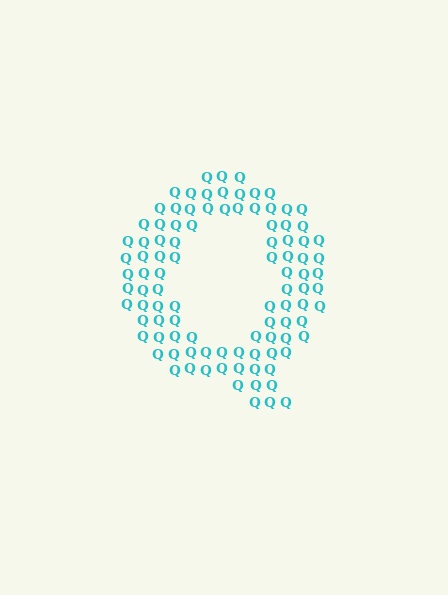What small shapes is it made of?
It is made of small letter Q's.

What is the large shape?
The large shape is the letter Q.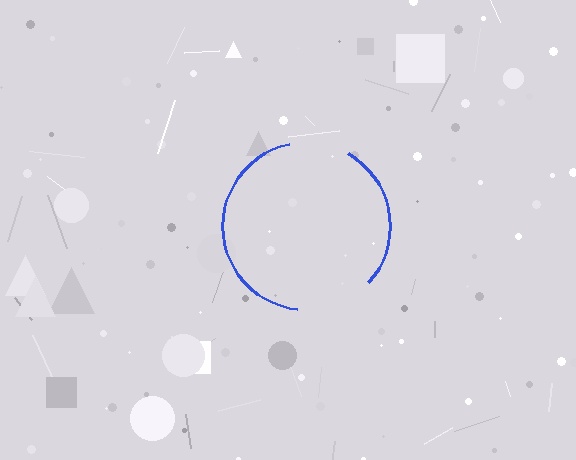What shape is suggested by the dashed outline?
The dashed outline suggests a circle.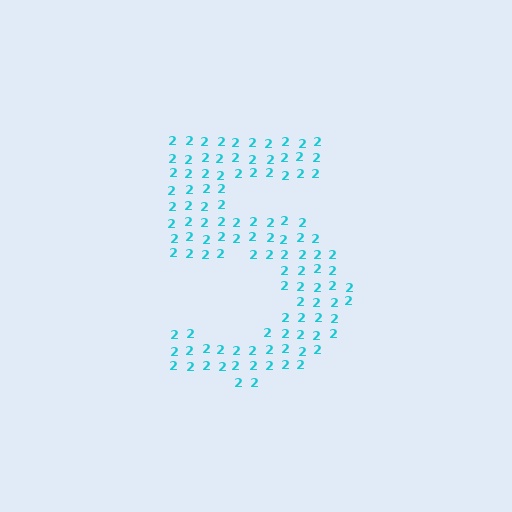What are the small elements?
The small elements are digit 2's.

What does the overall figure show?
The overall figure shows the digit 5.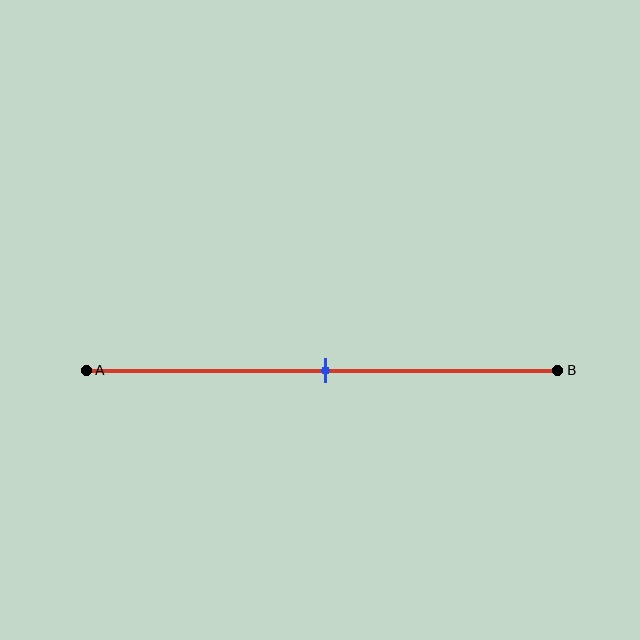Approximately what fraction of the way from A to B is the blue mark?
The blue mark is approximately 50% of the way from A to B.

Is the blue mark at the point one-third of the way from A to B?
No, the mark is at about 50% from A, not at the 33% one-third point.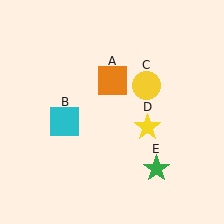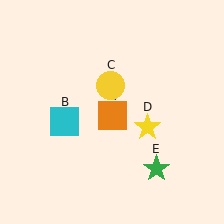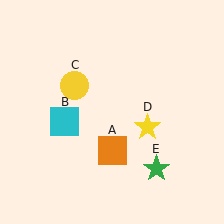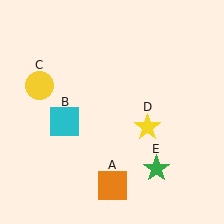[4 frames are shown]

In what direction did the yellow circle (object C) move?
The yellow circle (object C) moved left.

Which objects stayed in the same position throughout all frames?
Cyan square (object B) and yellow star (object D) and green star (object E) remained stationary.